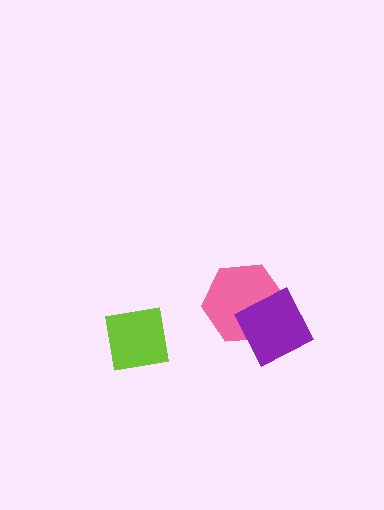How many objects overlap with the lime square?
0 objects overlap with the lime square.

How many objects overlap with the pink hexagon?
1 object overlaps with the pink hexagon.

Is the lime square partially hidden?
No, no other shape covers it.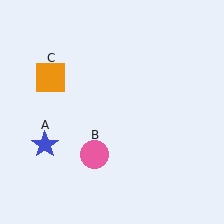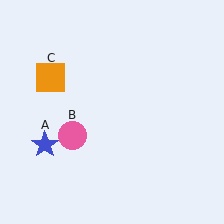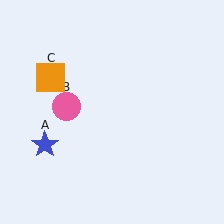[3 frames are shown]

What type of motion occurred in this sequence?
The pink circle (object B) rotated clockwise around the center of the scene.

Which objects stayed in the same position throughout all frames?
Blue star (object A) and orange square (object C) remained stationary.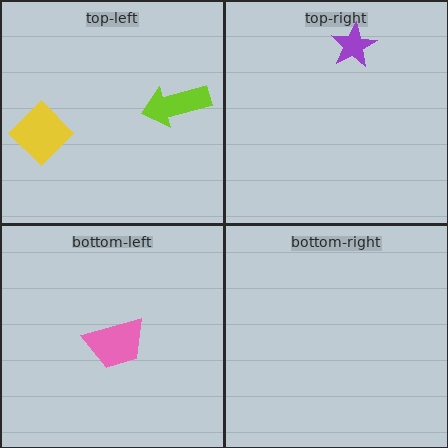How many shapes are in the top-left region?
2.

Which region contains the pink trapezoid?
The bottom-left region.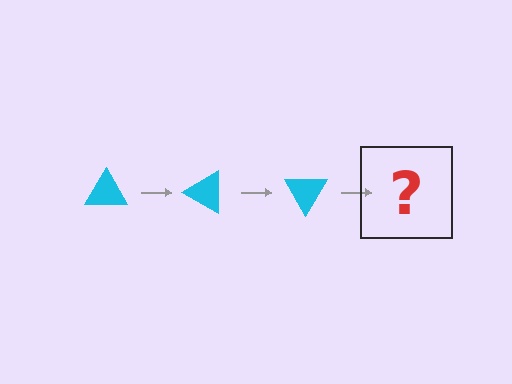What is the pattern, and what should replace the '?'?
The pattern is that the triangle rotates 30 degrees each step. The '?' should be a cyan triangle rotated 90 degrees.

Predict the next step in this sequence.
The next step is a cyan triangle rotated 90 degrees.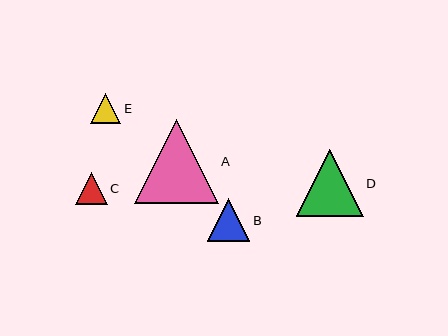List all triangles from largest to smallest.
From largest to smallest: A, D, B, C, E.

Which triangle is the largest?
Triangle A is the largest with a size of approximately 84 pixels.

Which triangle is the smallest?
Triangle E is the smallest with a size of approximately 30 pixels.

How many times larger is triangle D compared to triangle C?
Triangle D is approximately 2.1 times the size of triangle C.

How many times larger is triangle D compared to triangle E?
Triangle D is approximately 2.2 times the size of triangle E.